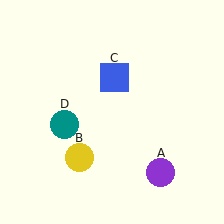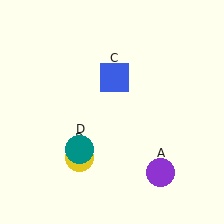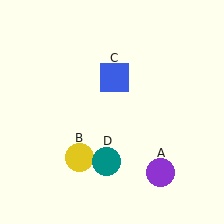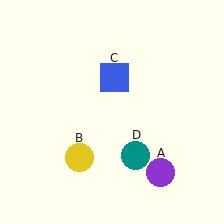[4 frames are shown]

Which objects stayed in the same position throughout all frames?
Purple circle (object A) and yellow circle (object B) and blue square (object C) remained stationary.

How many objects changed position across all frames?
1 object changed position: teal circle (object D).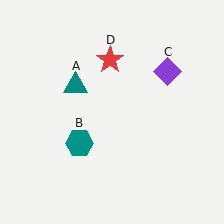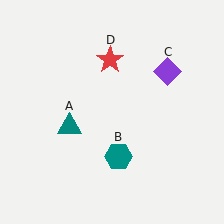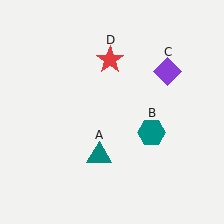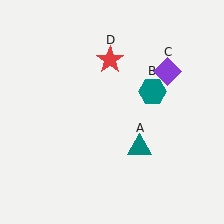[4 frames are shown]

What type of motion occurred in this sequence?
The teal triangle (object A), teal hexagon (object B) rotated counterclockwise around the center of the scene.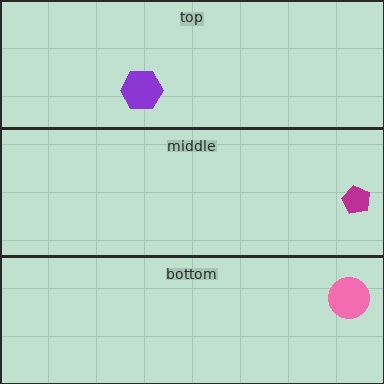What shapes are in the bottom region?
The pink circle.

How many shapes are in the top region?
1.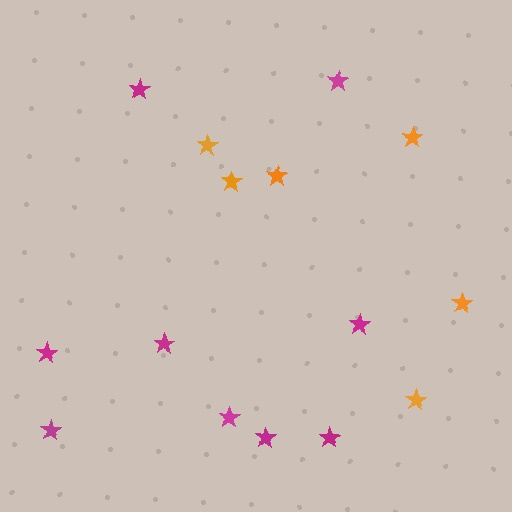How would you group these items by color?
There are 2 groups: one group of magenta stars (9) and one group of orange stars (6).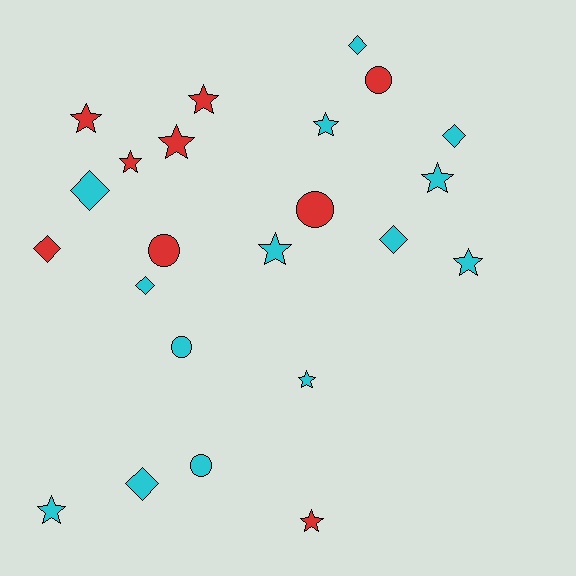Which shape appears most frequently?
Star, with 11 objects.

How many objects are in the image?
There are 23 objects.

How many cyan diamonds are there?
There are 6 cyan diamonds.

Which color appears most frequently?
Cyan, with 14 objects.